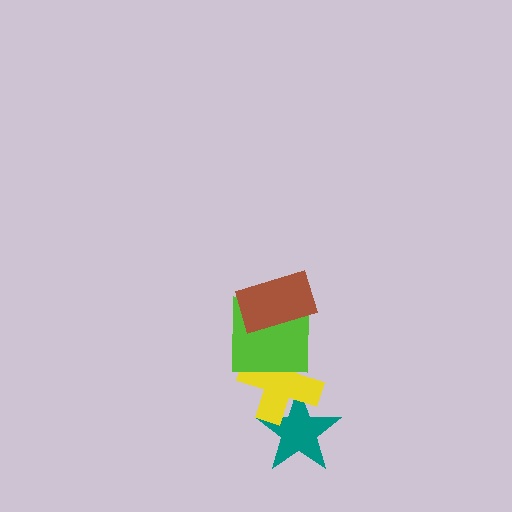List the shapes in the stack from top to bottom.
From top to bottom: the brown rectangle, the lime square, the yellow cross, the teal star.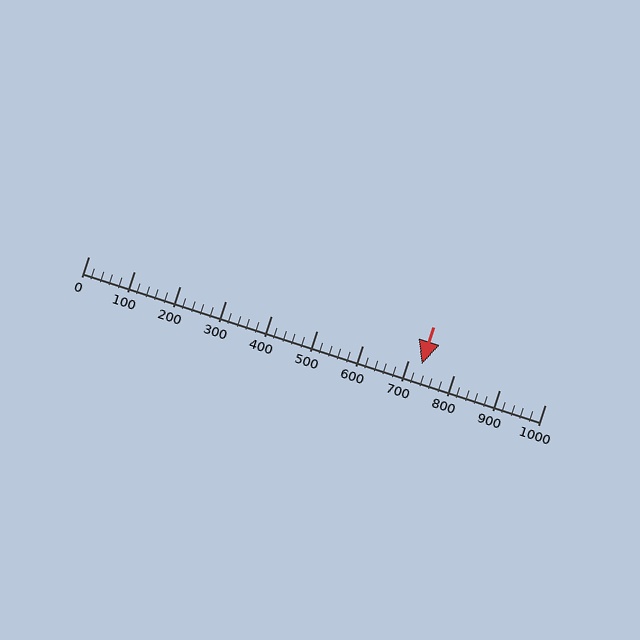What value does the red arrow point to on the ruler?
The red arrow points to approximately 729.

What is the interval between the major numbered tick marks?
The major tick marks are spaced 100 units apart.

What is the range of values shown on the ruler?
The ruler shows values from 0 to 1000.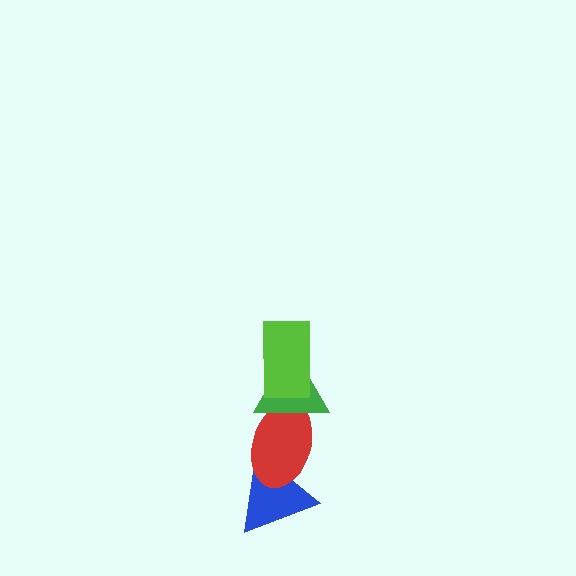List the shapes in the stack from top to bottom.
From top to bottom: the lime rectangle, the green triangle, the red ellipse, the blue triangle.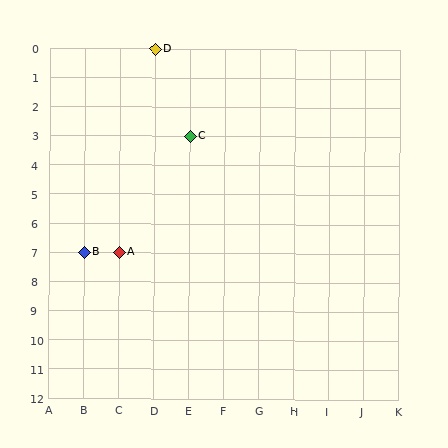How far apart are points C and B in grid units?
Points C and B are 3 columns and 4 rows apart (about 5.0 grid units diagonally).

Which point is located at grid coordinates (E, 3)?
Point C is at (E, 3).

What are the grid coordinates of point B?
Point B is at grid coordinates (B, 7).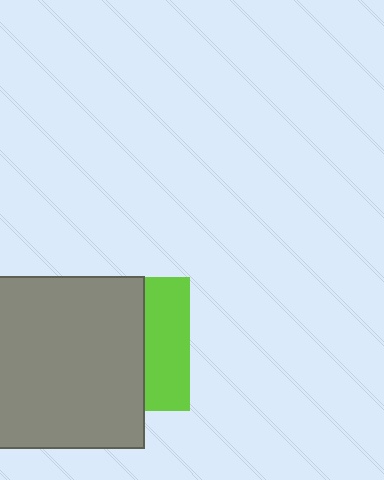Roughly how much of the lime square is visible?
A small part of it is visible (roughly 33%).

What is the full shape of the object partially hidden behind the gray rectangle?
The partially hidden object is a lime square.